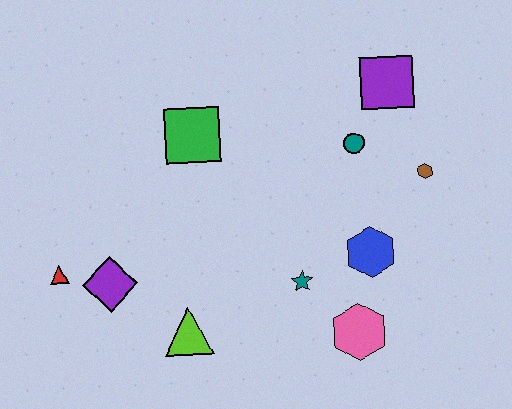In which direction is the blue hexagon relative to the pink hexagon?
The blue hexagon is above the pink hexagon.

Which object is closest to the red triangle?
The purple diamond is closest to the red triangle.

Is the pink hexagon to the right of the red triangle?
Yes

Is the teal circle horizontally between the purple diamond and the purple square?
Yes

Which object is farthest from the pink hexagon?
The red triangle is farthest from the pink hexagon.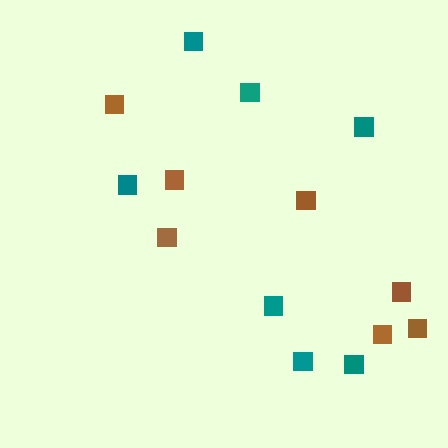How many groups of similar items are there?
There are 2 groups: one group of teal squares (7) and one group of brown squares (7).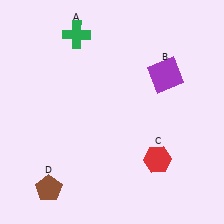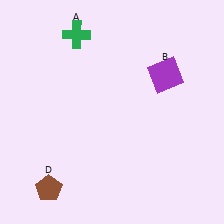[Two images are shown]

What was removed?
The red hexagon (C) was removed in Image 2.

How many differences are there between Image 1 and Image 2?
There is 1 difference between the two images.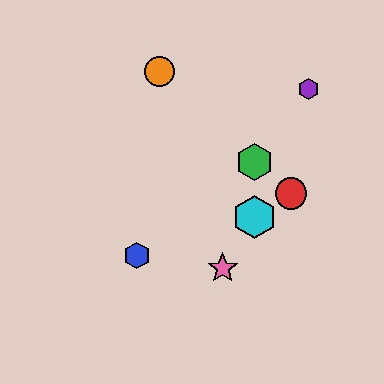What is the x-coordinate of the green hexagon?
The green hexagon is at x≈255.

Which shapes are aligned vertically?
The green hexagon, the yellow hexagon, the cyan hexagon are aligned vertically.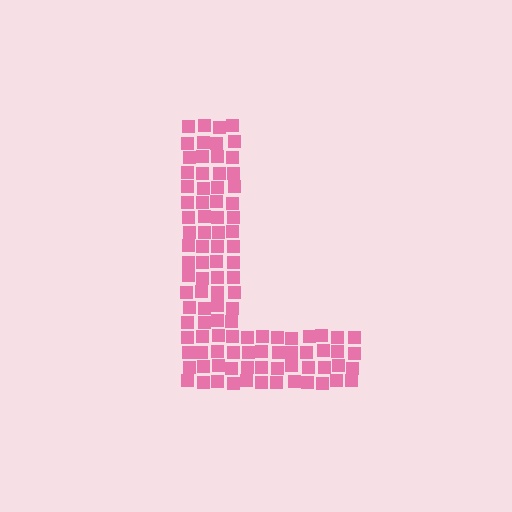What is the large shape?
The large shape is the letter L.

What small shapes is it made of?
It is made of small squares.